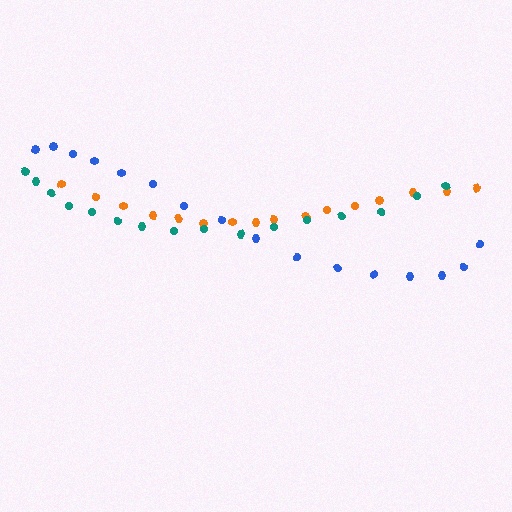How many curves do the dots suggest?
There are 3 distinct paths.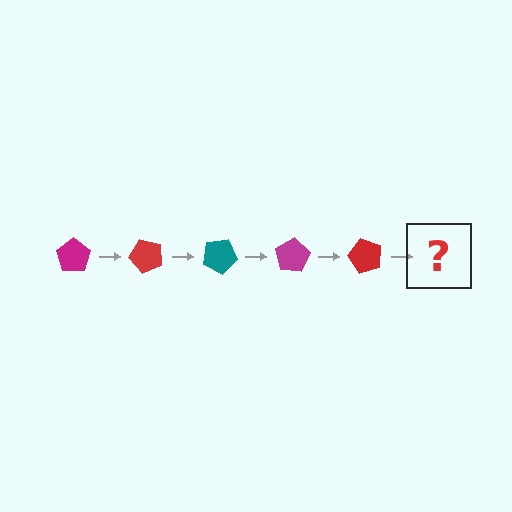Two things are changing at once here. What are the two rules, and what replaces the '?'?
The two rules are that it rotates 50 degrees each step and the color cycles through magenta, red, and teal. The '?' should be a teal pentagon, rotated 250 degrees from the start.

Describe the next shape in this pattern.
It should be a teal pentagon, rotated 250 degrees from the start.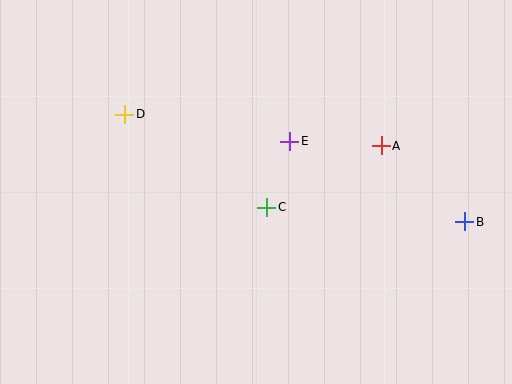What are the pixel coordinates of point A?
Point A is at (381, 146).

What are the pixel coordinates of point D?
Point D is at (125, 114).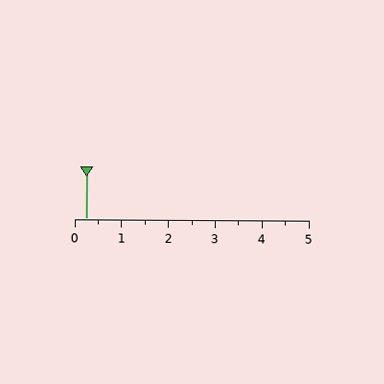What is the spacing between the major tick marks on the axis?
The major ticks are spaced 1 apart.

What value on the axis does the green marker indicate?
The marker indicates approximately 0.2.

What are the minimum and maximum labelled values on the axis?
The axis runs from 0 to 5.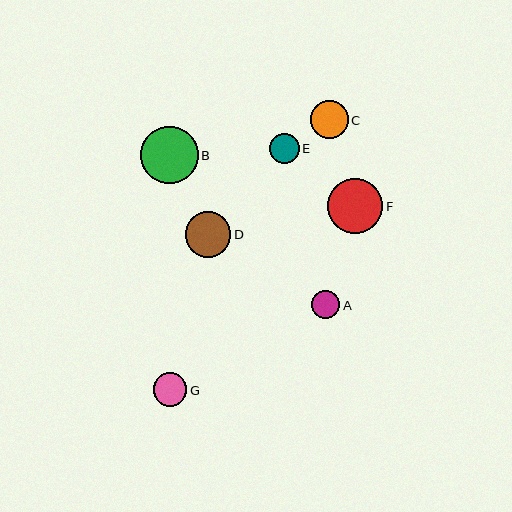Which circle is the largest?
Circle B is the largest with a size of approximately 57 pixels.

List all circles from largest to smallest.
From largest to smallest: B, F, D, C, G, E, A.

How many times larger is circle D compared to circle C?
Circle D is approximately 1.2 times the size of circle C.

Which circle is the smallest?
Circle A is the smallest with a size of approximately 28 pixels.